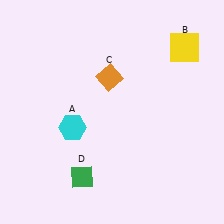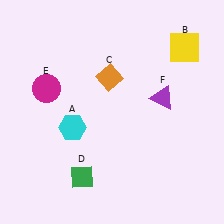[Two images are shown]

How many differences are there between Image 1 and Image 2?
There are 2 differences between the two images.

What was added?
A magenta circle (E), a purple triangle (F) were added in Image 2.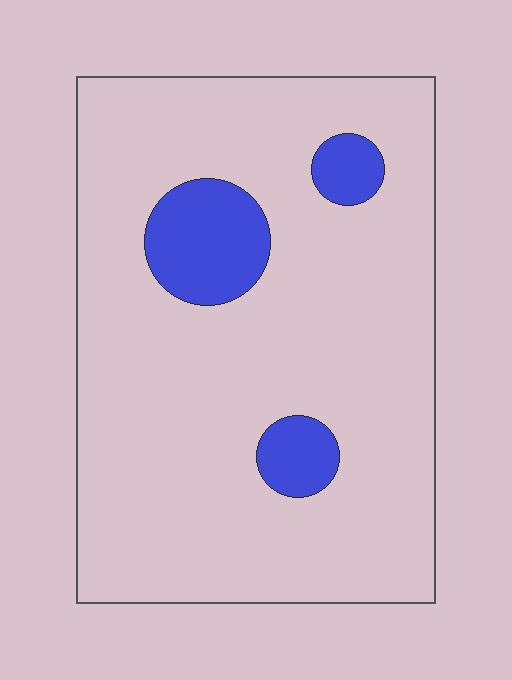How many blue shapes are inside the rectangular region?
3.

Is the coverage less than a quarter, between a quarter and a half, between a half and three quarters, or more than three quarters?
Less than a quarter.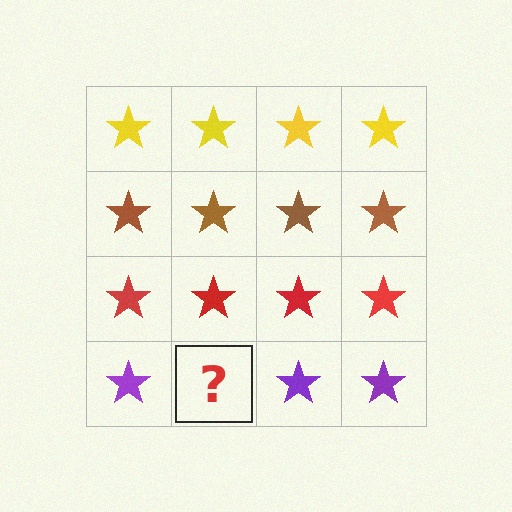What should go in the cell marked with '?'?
The missing cell should contain a purple star.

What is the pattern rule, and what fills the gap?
The rule is that each row has a consistent color. The gap should be filled with a purple star.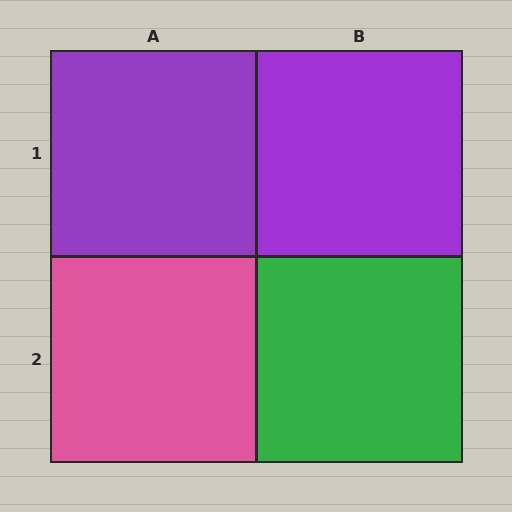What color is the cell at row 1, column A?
Purple.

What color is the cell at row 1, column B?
Purple.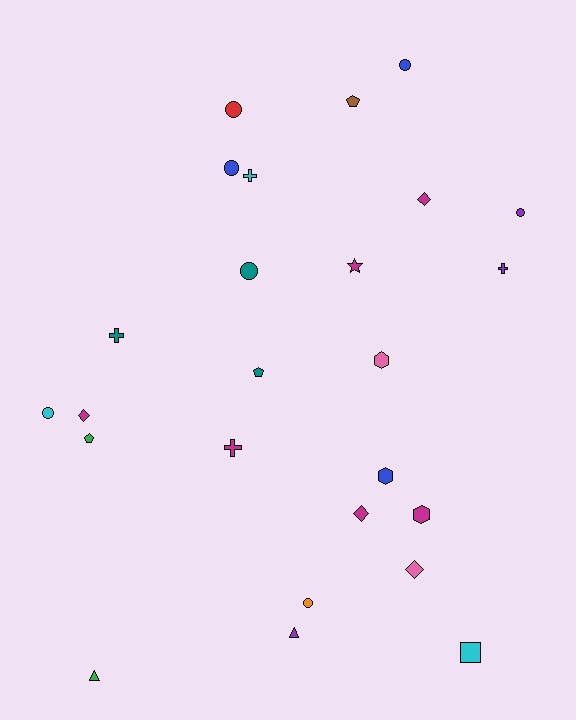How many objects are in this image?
There are 25 objects.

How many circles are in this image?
There are 7 circles.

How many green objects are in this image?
There are 2 green objects.